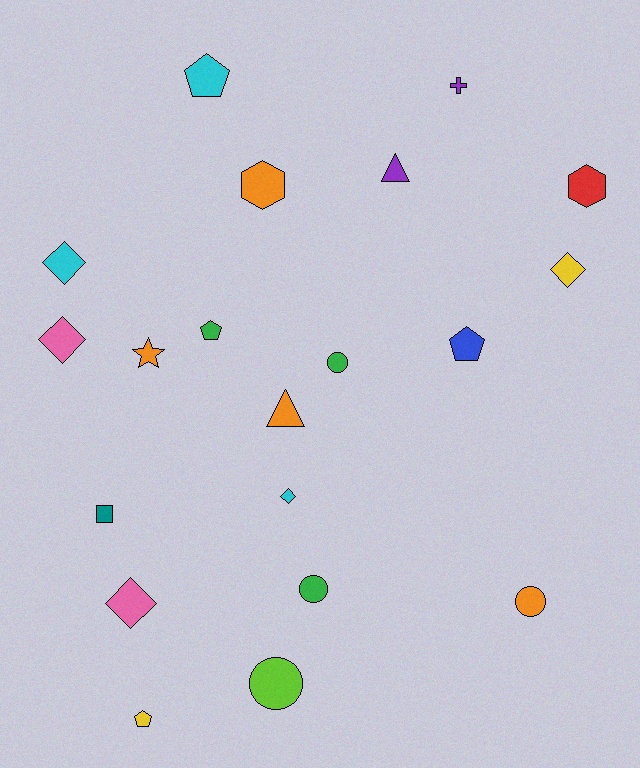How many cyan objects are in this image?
There are 3 cyan objects.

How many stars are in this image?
There is 1 star.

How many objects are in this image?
There are 20 objects.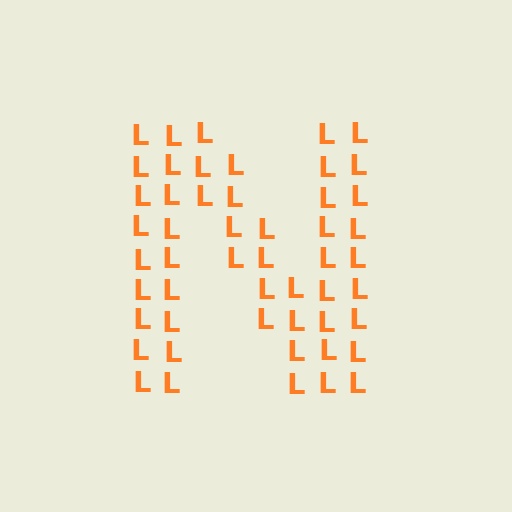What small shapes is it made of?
It is made of small letter L's.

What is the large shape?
The large shape is the letter N.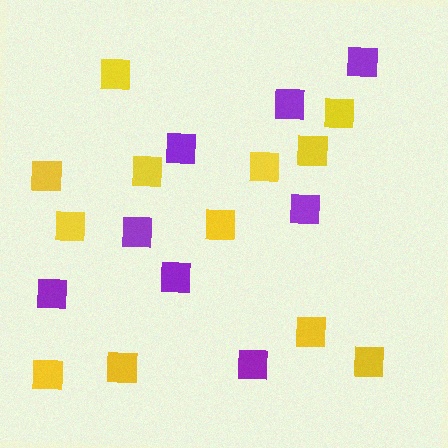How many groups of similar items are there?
There are 2 groups: one group of purple squares (8) and one group of yellow squares (12).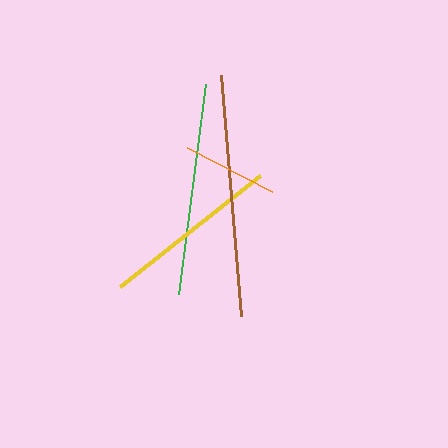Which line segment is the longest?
The brown line is the longest at approximately 242 pixels.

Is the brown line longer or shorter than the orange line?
The brown line is longer than the orange line.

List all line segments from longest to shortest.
From longest to shortest: brown, green, yellow, orange.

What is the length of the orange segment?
The orange segment is approximately 95 pixels long.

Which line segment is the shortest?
The orange line is the shortest at approximately 95 pixels.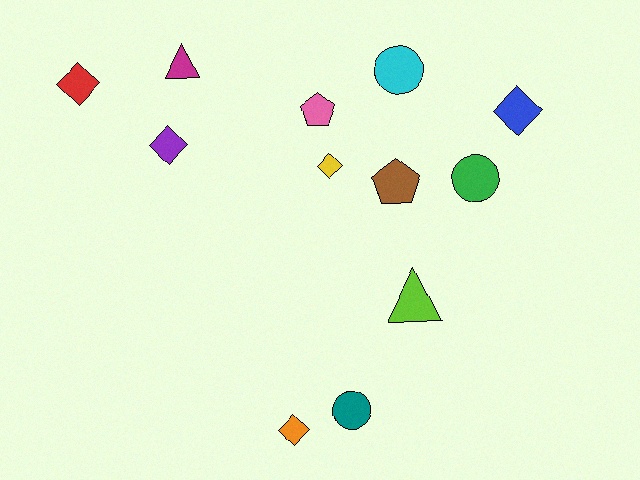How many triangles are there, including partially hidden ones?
There are 2 triangles.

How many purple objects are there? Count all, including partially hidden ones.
There is 1 purple object.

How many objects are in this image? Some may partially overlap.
There are 12 objects.